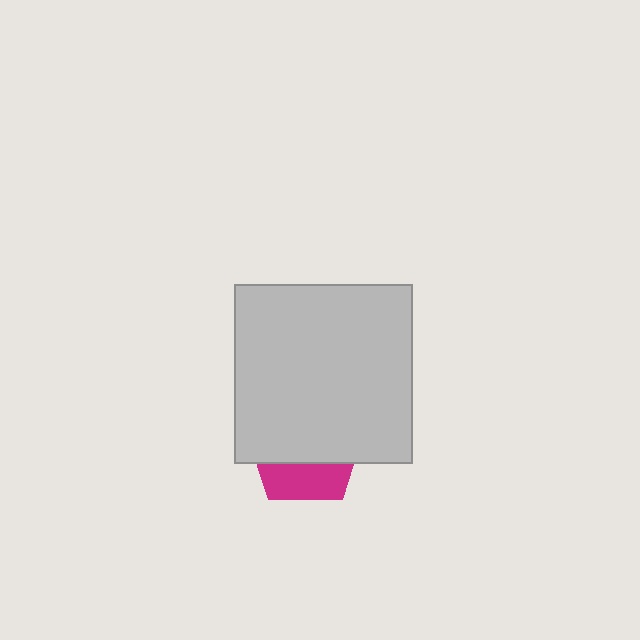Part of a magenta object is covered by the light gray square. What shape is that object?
It is a pentagon.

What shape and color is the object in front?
The object in front is a light gray square.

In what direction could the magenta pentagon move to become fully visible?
The magenta pentagon could move down. That would shift it out from behind the light gray square entirely.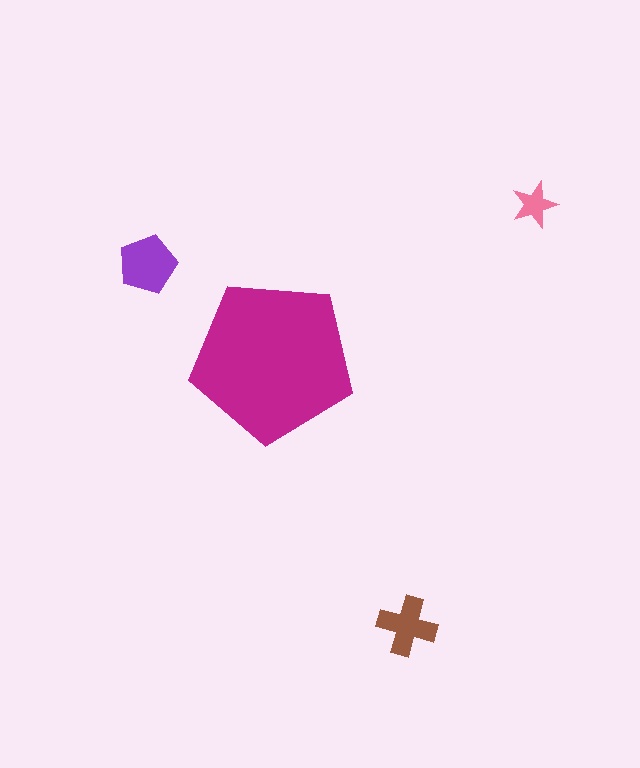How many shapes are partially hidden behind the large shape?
0 shapes are partially hidden.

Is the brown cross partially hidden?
No, the brown cross is fully visible.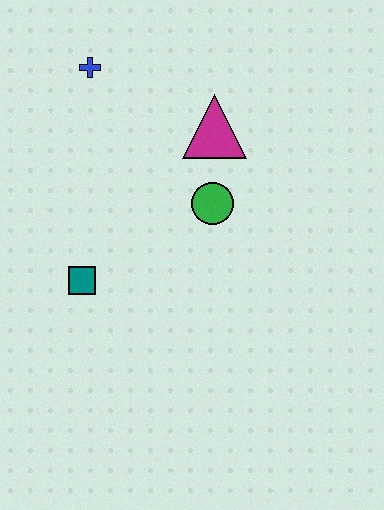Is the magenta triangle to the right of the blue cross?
Yes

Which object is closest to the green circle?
The magenta triangle is closest to the green circle.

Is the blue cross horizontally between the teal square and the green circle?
Yes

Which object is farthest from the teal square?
The blue cross is farthest from the teal square.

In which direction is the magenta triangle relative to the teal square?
The magenta triangle is above the teal square.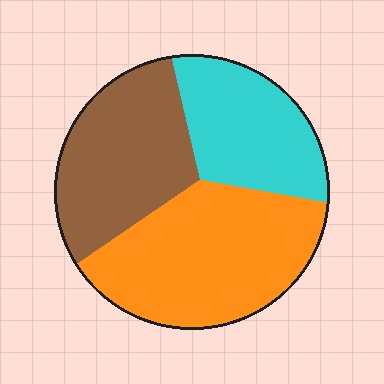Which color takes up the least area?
Cyan, at roughly 25%.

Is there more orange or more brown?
Orange.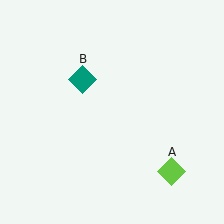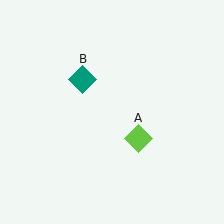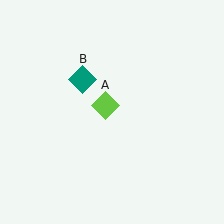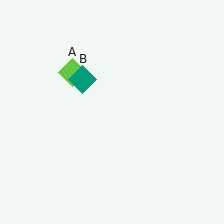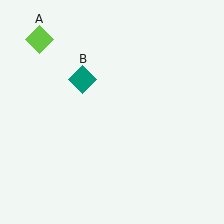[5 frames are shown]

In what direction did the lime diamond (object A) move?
The lime diamond (object A) moved up and to the left.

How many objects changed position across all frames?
1 object changed position: lime diamond (object A).